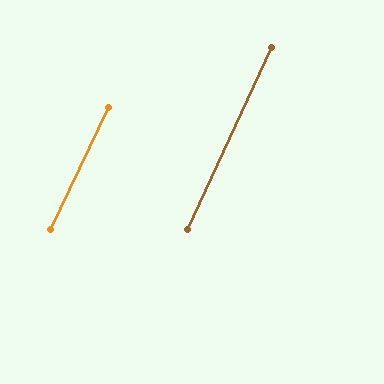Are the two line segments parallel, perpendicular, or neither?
Parallel — their directions differ by only 0.9°.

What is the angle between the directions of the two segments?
Approximately 1 degree.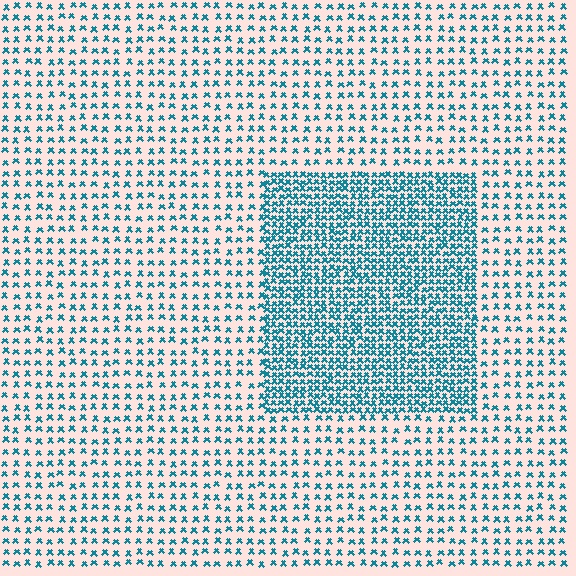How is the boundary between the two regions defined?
The boundary is defined by a change in element density (approximately 2.4x ratio). All elements are the same color, size, and shape.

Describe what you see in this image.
The image contains small teal elements arranged at two different densities. A rectangle-shaped region is visible where the elements are more densely packed than the surrounding area.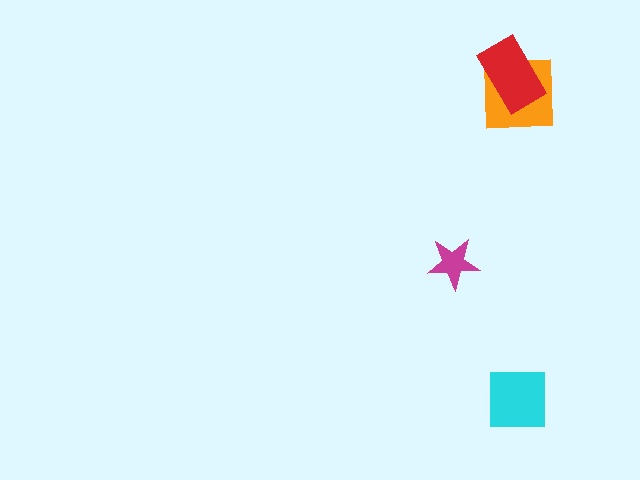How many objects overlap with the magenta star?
0 objects overlap with the magenta star.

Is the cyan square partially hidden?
No, no other shape covers it.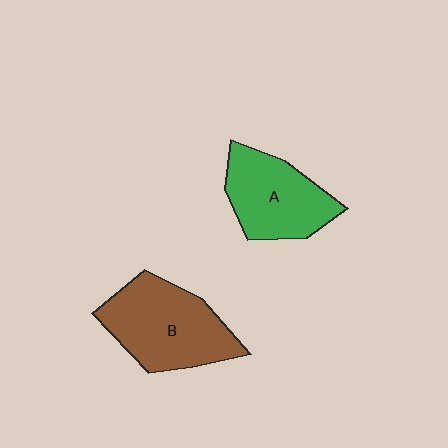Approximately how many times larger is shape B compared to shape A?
Approximately 1.2 times.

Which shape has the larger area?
Shape B (brown).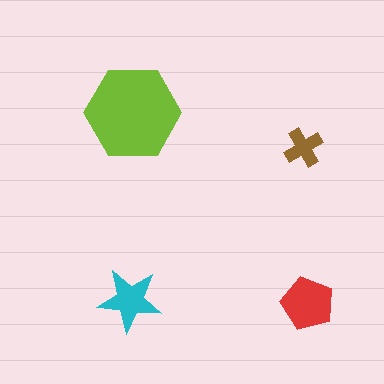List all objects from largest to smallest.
The lime hexagon, the red pentagon, the cyan star, the brown cross.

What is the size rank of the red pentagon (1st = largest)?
2nd.